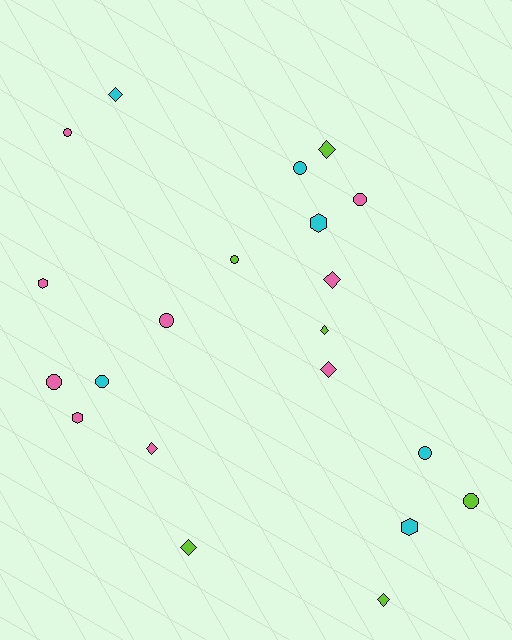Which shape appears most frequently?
Circle, with 9 objects.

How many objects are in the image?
There are 21 objects.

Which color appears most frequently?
Pink, with 9 objects.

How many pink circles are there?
There are 4 pink circles.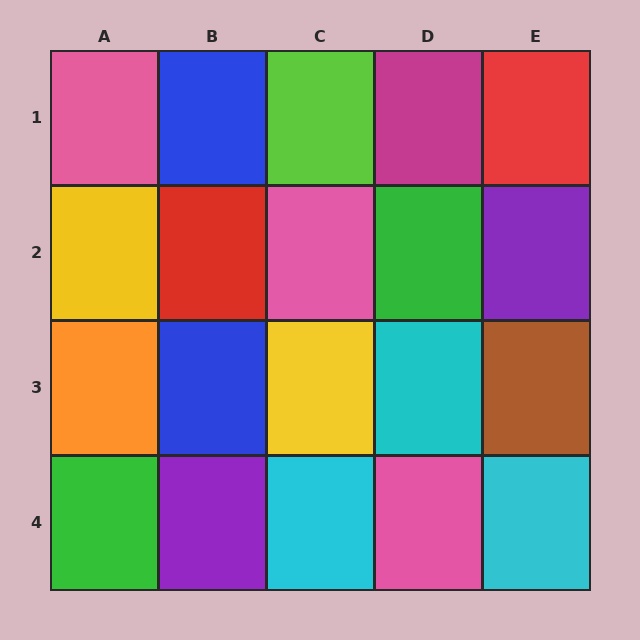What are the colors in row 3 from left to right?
Orange, blue, yellow, cyan, brown.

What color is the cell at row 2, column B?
Red.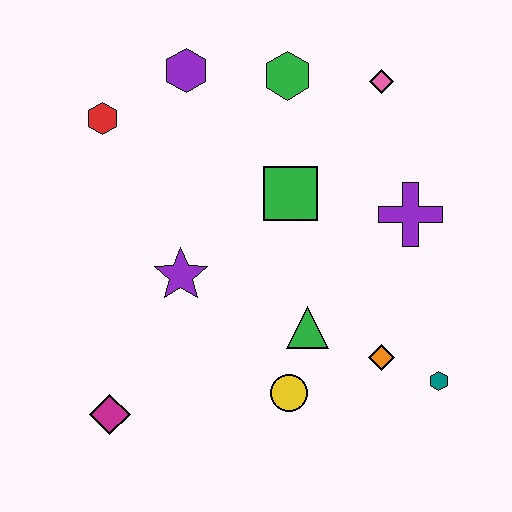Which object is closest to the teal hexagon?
The orange diamond is closest to the teal hexagon.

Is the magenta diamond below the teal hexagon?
Yes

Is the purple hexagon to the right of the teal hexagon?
No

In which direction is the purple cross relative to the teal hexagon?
The purple cross is above the teal hexagon.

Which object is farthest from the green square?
The magenta diamond is farthest from the green square.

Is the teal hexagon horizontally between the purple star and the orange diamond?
No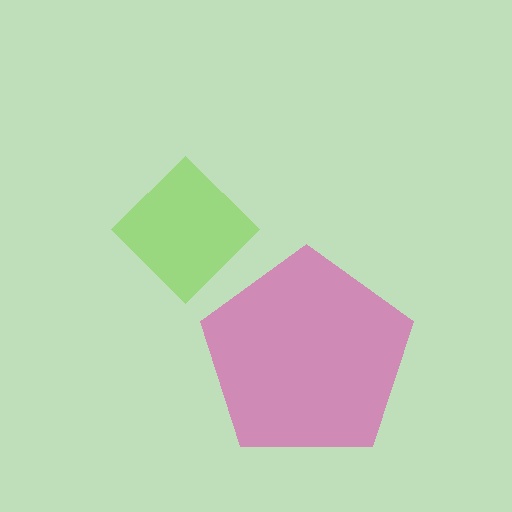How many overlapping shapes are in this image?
There are 2 overlapping shapes in the image.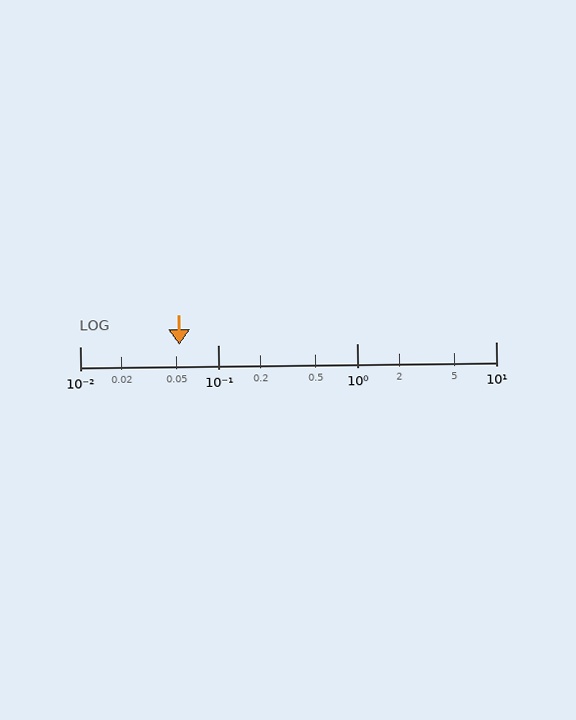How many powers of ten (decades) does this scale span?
The scale spans 3 decades, from 0.01 to 10.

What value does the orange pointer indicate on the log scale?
The pointer indicates approximately 0.052.